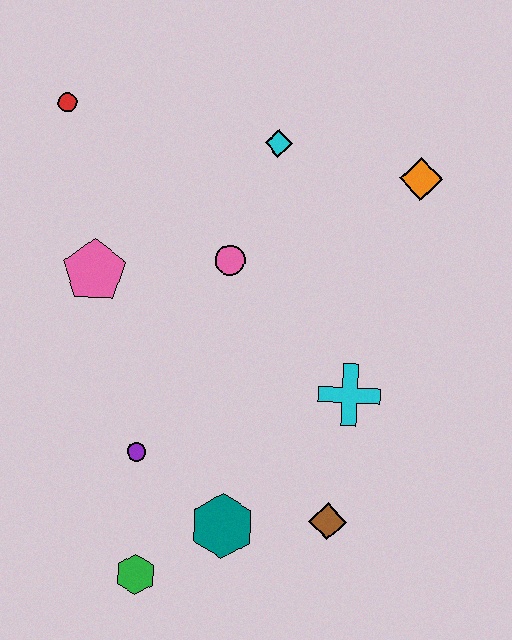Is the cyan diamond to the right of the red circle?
Yes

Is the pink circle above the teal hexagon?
Yes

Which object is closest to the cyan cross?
The brown diamond is closest to the cyan cross.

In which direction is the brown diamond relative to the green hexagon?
The brown diamond is to the right of the green hexagon.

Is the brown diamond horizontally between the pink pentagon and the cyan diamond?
No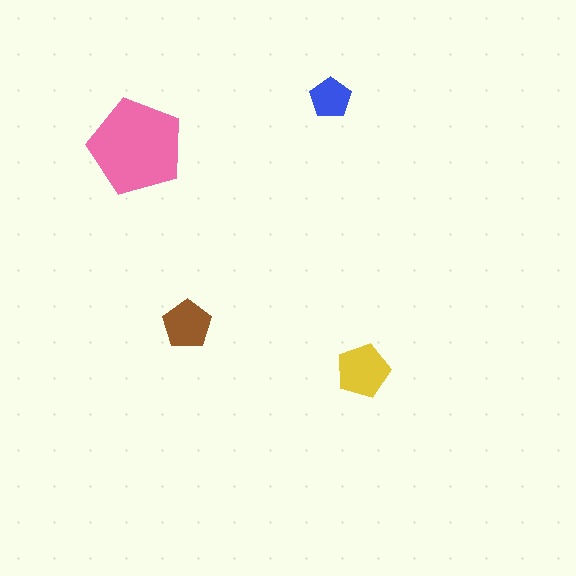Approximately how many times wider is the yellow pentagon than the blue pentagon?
About 1.5 times wider.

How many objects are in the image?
There are 4 objects in the image.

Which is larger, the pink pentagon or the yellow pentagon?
The pink one.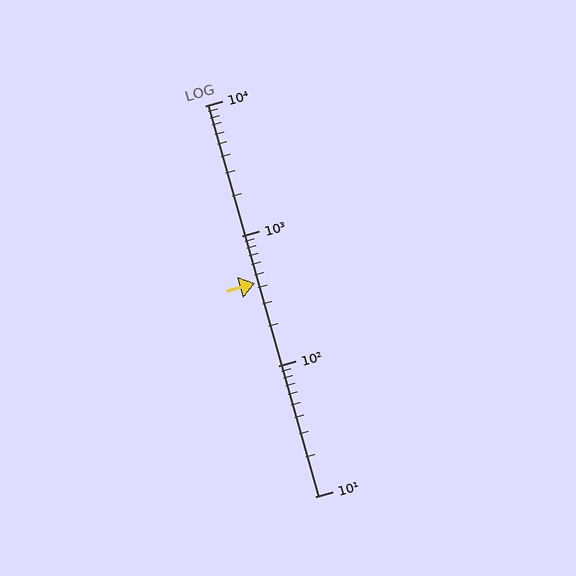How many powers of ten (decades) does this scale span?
The scale spans 3 decades, from 10 to 10000.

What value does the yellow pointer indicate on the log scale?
The pointer indicates approximately 430.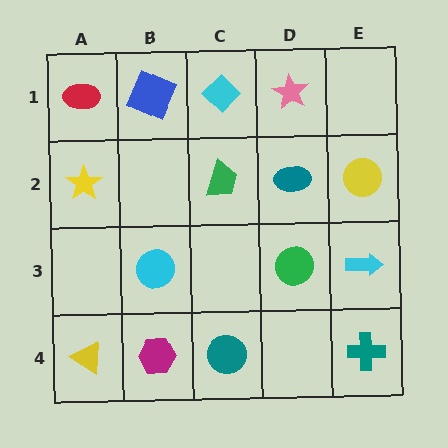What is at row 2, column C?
A green trapezoid.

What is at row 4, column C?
A teal circle.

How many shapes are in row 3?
3 shapes.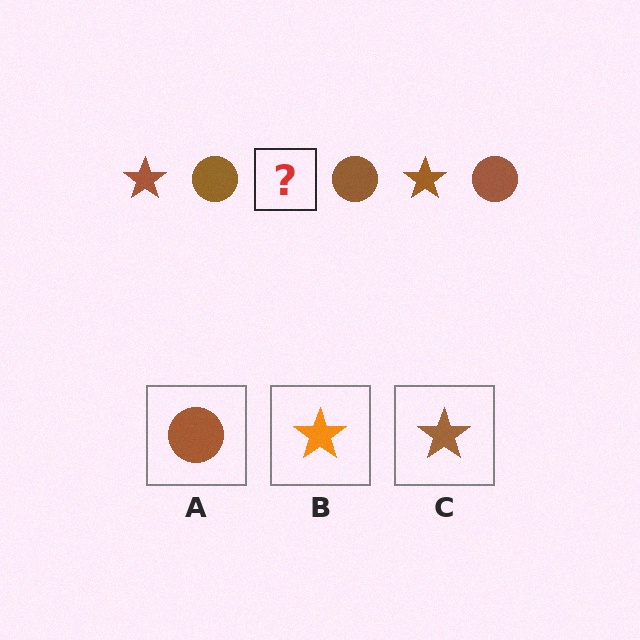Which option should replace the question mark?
Option C.